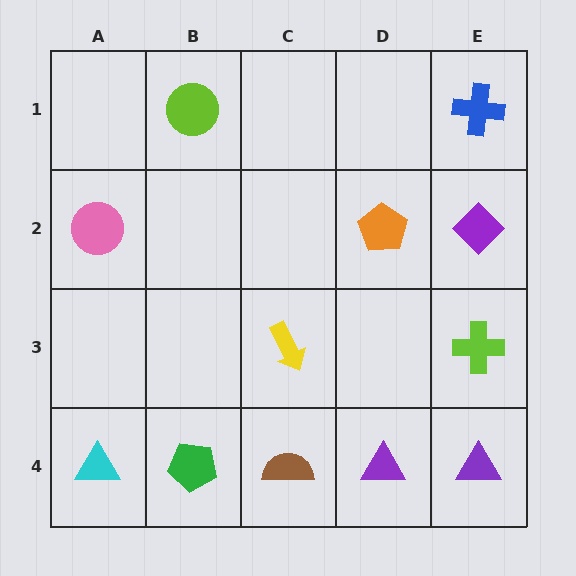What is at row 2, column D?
An orange pentagon.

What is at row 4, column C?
A brown semicircle.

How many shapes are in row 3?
2 shapes.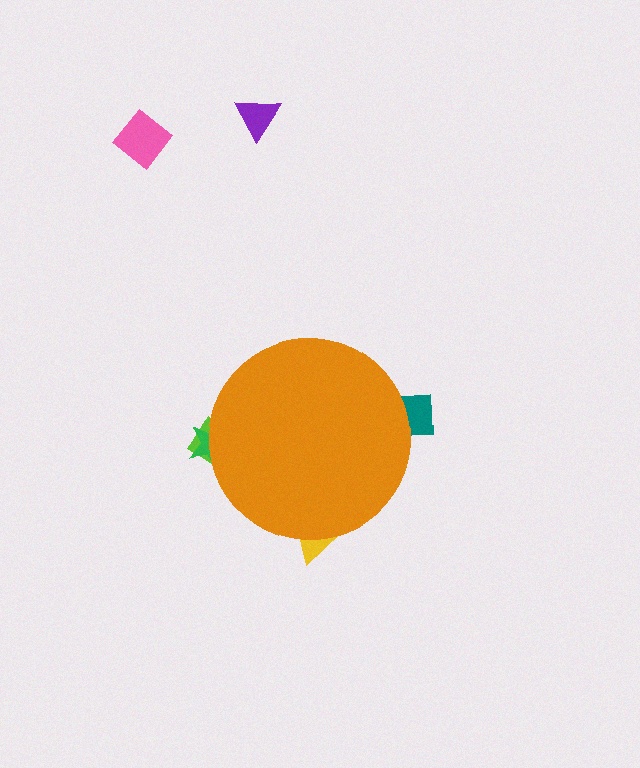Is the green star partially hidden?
Yes, the green star is partially hidden behind the orange circle.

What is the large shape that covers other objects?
An orange circle.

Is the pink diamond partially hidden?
No, the pink diamond is fully visible.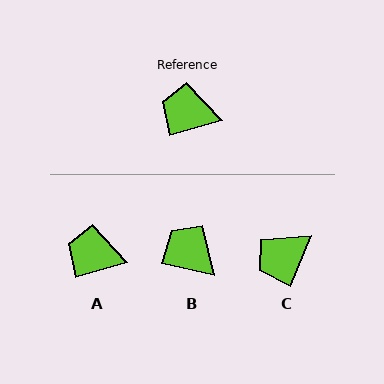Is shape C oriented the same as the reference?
No, it is off by about 51 degrees.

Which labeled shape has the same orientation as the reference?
A.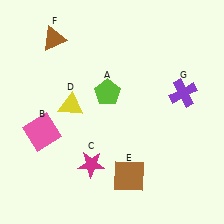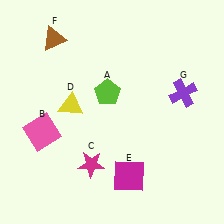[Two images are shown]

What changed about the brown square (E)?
In Image 1, E is brown. In Image 2, it changed to magenta.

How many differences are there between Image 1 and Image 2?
There is 1 difference between the two images.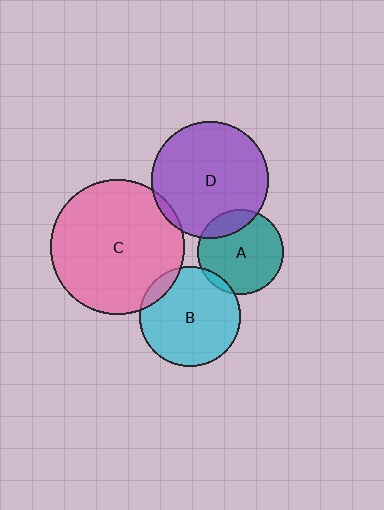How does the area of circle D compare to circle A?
Approximately 1.9 times.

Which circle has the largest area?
Circle C (pink).